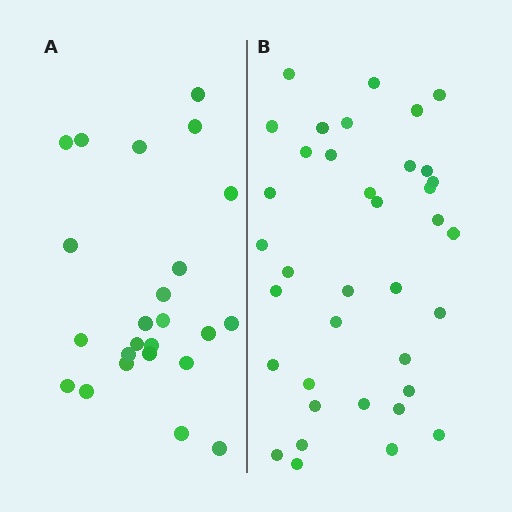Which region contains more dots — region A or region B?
Region B (the right region) has more dots.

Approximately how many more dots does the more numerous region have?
Region B has approximately 15 more dots than region A.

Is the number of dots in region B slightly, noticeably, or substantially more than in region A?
Region B has substantially more. The ratio is roughly 1.5 to 1.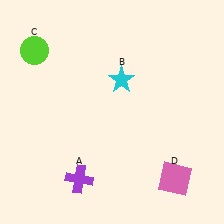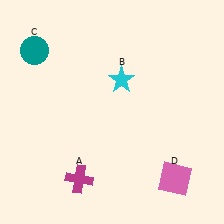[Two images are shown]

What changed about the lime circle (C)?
In Image 1, C is lime. In Image 2, it changed to teal.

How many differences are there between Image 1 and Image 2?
There are 2 differences between the two images.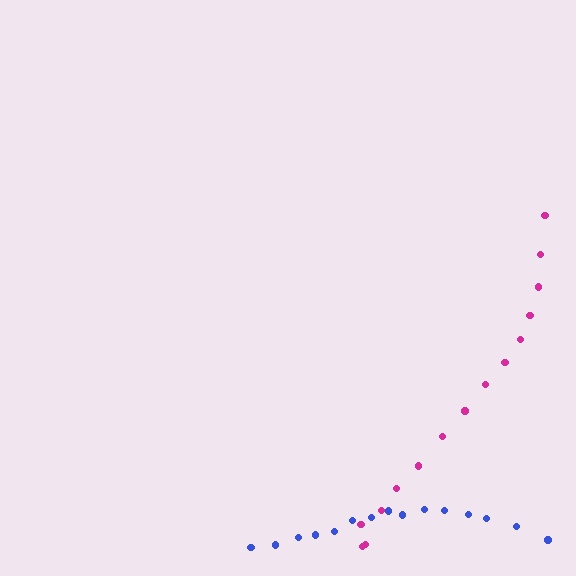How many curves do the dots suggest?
There are 2 distinct paths.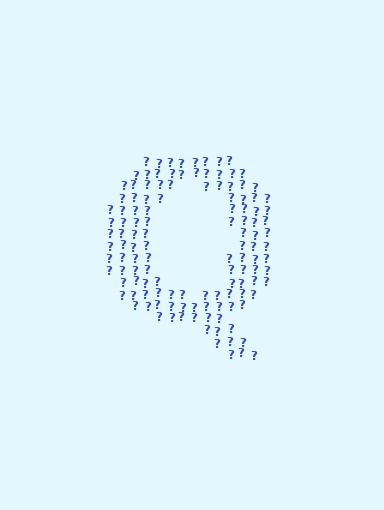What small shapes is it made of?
It is made of small question marks.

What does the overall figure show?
The overall figure shows the letter Q.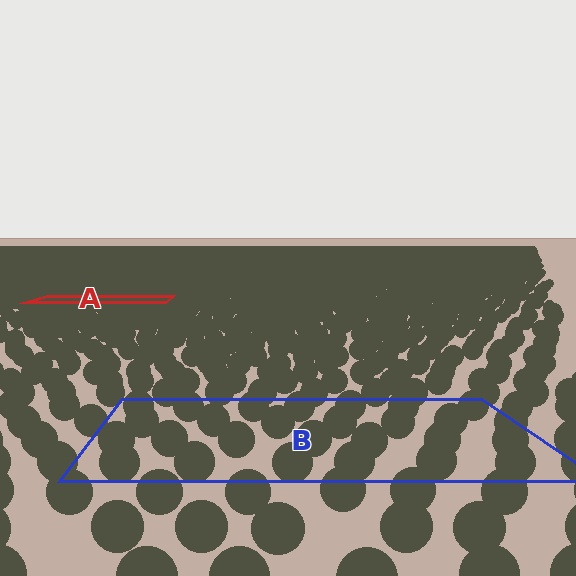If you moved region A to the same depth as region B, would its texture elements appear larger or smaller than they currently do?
They would appear larger. At a closer depth, the same texture elements are projected at a bigger on-screen size.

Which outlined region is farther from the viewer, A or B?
Region A is farther from the viewer — the texture elements inside it appear smaller and more densely packed.